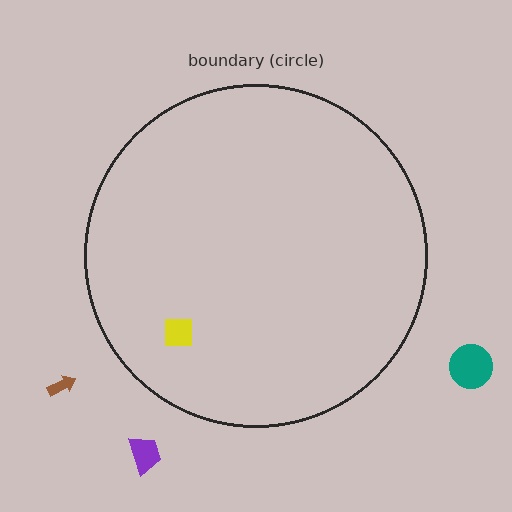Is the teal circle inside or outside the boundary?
Outside.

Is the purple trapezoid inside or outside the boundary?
Outside.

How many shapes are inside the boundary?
1 inside, 3 outside.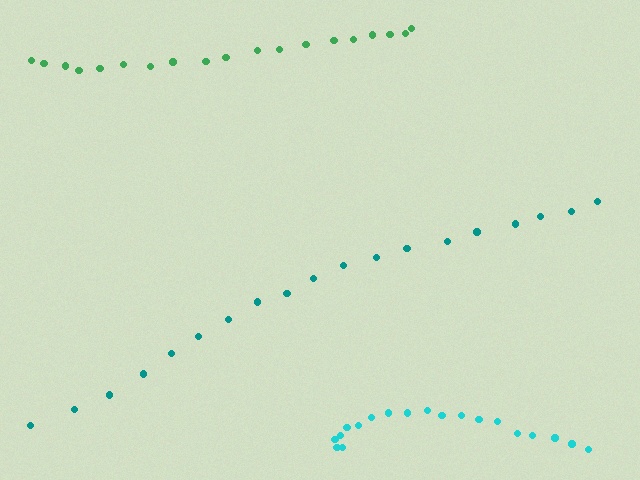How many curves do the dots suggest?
There are 3 distinct paths.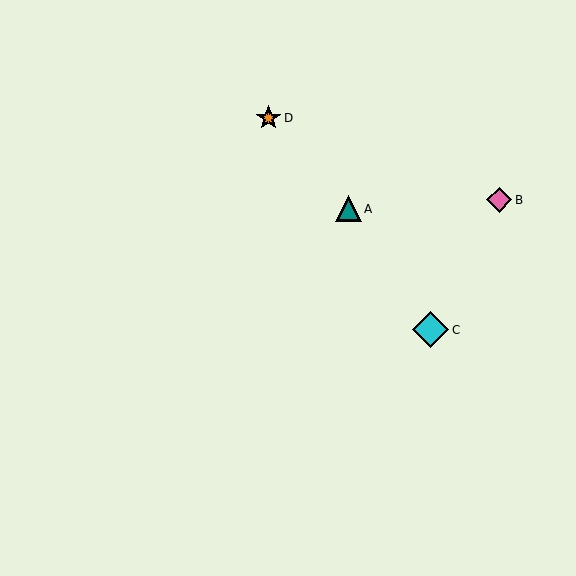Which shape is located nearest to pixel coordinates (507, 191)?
The pink diamond (labeled B) at (499, 200) is nearest to that location.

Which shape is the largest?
The cyan diamond (labeled C) is the largest.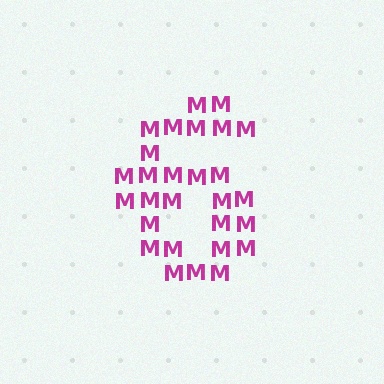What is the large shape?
The large shape is the digit 6.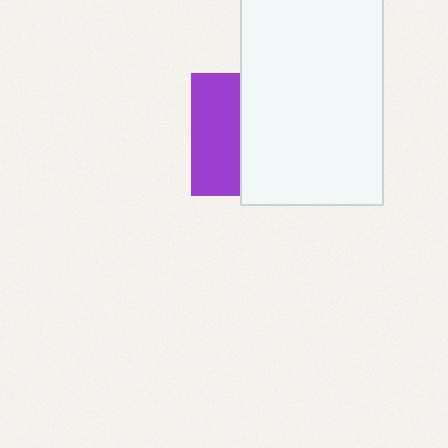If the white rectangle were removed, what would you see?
You would see the complete purple square.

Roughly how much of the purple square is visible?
A small part of it is visible (roughly 39%).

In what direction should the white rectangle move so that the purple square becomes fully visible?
The white rectangle should move right. That is the shortest direction to clear the overlap and leave the purple square fully visible.